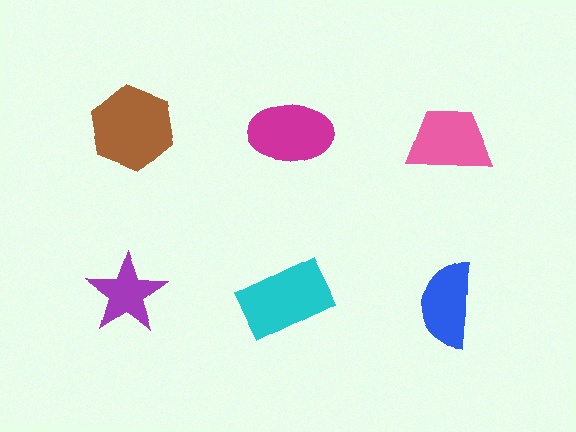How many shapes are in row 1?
3 shapes.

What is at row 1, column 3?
A pink trapezoid.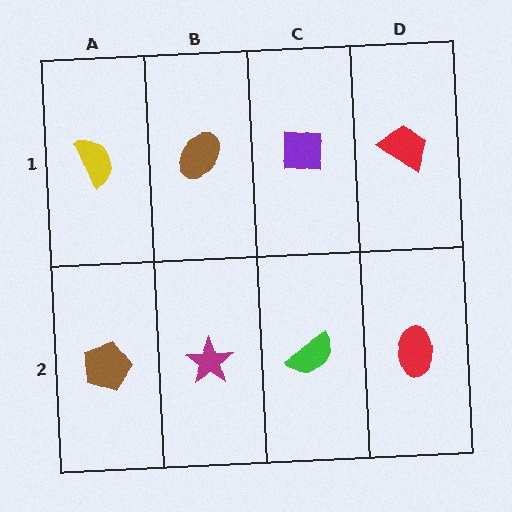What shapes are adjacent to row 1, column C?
A green semicircle (row 2, column C), a brown ellipse (row 1, column B), a red trapezoid (row 1, column D).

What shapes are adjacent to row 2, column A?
A yellow semicircle (row 1, column A), a magenta star (row 2, column B).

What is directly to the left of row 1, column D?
A purple square.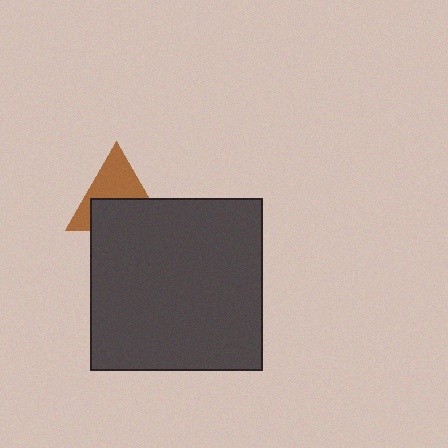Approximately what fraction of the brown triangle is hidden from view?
Roughly 50% of the brown triangle is hidden behind the dark gray square.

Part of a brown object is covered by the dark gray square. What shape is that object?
It is a triangle.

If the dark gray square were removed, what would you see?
You would see the complete brown triangle.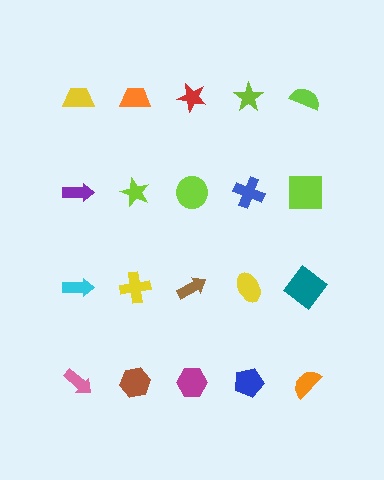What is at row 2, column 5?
A lime square.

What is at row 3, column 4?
A yellow ellipse.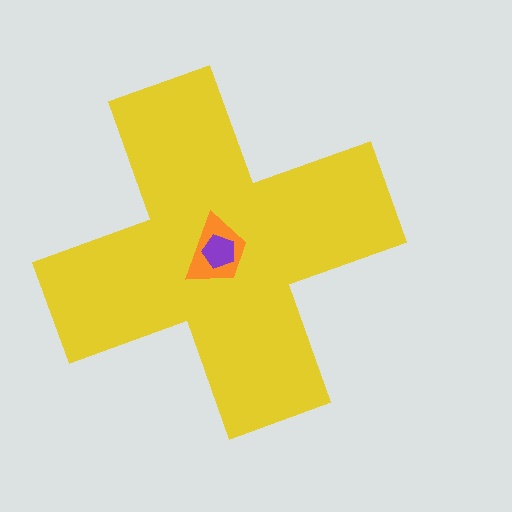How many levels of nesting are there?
3.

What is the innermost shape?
The purple pentagon.